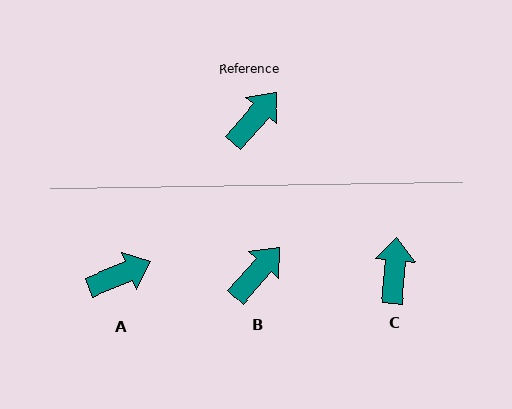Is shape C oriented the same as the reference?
No, it is off by about 37 degrees.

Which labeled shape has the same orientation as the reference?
B.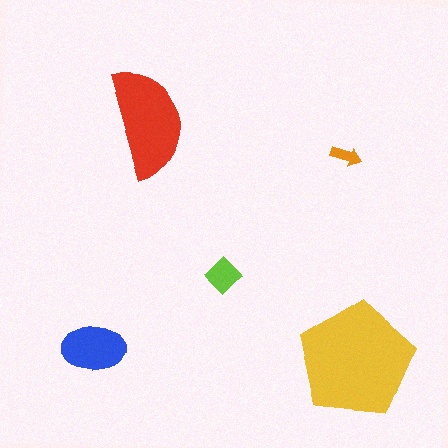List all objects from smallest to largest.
The orange arrow, the lime diamond, the blue ellipse, the red semicircle, the yellow pentagon.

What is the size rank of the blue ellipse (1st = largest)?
3rd.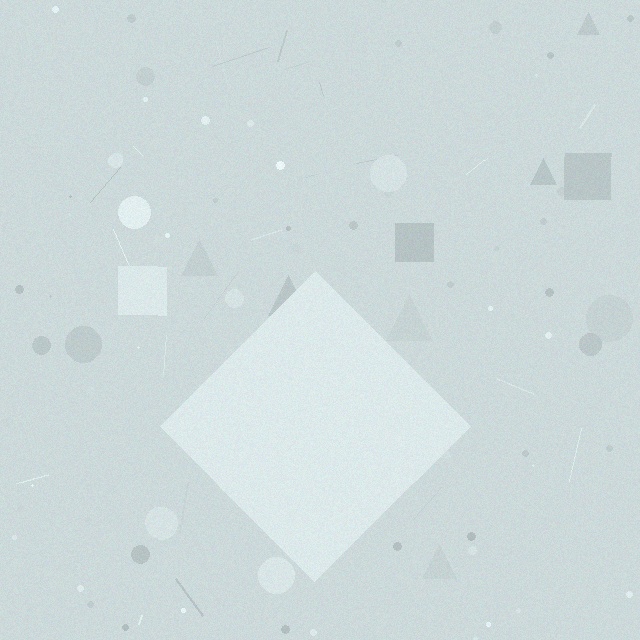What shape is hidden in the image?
A diamond is hidden in the image.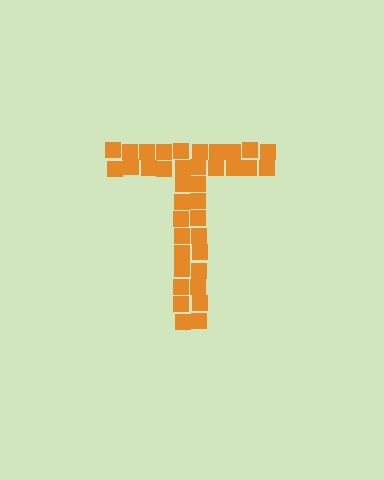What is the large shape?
The large shape is the letter T.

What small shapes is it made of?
It is made of small squares.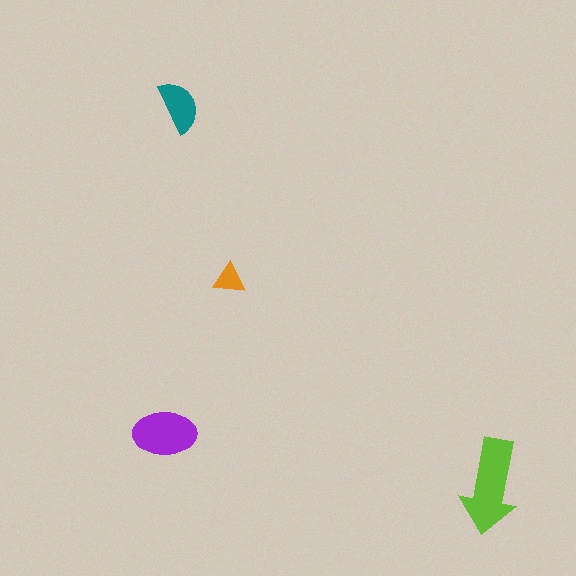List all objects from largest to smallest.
The lime arrow, the purple ellipse, the teal semicircle, the orange triangle.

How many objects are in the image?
There are 4 objects in the image.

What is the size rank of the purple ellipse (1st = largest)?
2nd.